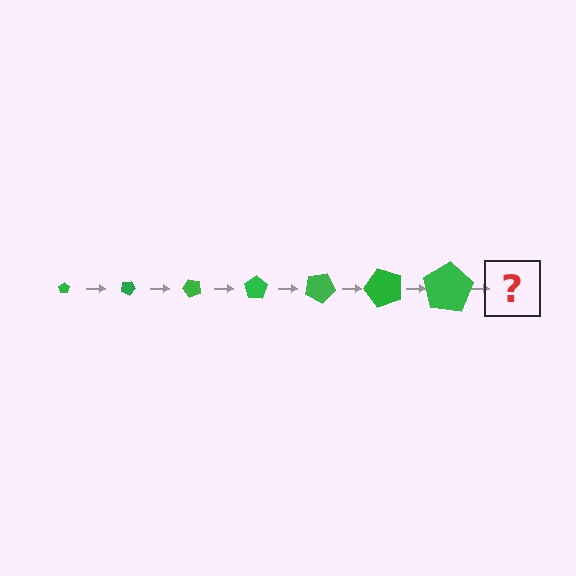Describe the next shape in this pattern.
It should be a pentagon, larger than the previous one and rotated 175 degrees from the start.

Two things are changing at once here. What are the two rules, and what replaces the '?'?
The two rules are that the pentagon grows larger each step and it rotates 25 degrees each step. The '?' should be a pentagon, larger than the previous one and rotated 175 degrees from the start.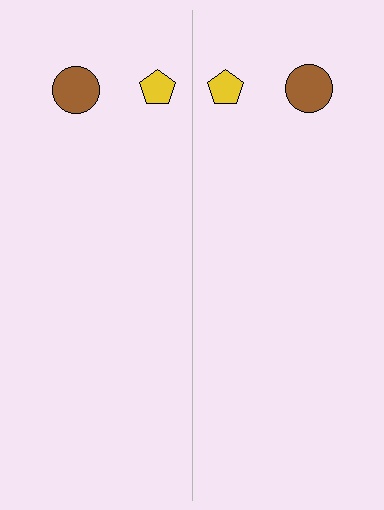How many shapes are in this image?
There are 4 shapes in this image.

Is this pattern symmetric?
Yes, this pattern has bilateral (reflection) symmetry.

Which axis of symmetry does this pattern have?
The pattern has a vertical axis of symmetry running through the center of the image.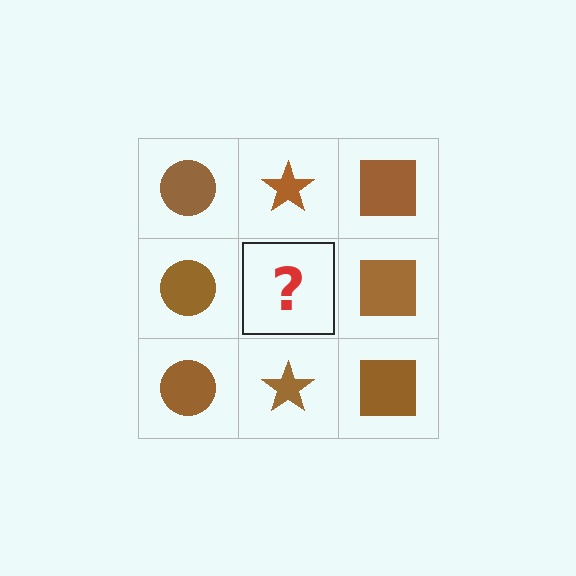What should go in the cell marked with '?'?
The missing cell should contain a brown star.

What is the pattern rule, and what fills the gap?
The rule is that each column has a consistent shape. The gap should be filled with a brown star.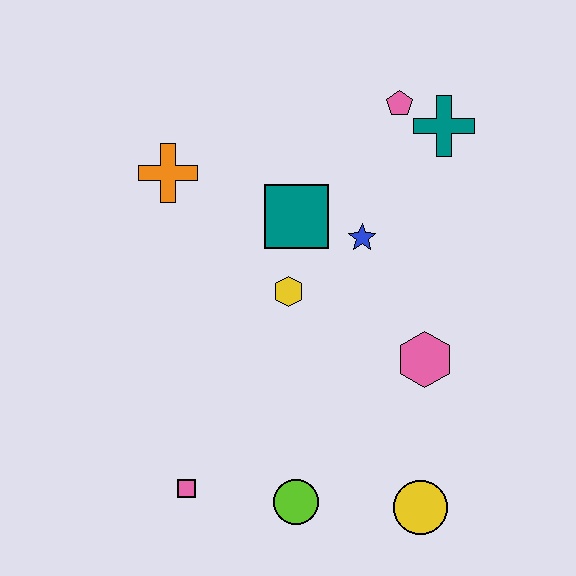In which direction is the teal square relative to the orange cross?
The teal square is to the right of the orange cross.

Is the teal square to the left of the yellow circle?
Yes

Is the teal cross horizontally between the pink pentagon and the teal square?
No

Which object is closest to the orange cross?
The teal square is closest to the orange cross.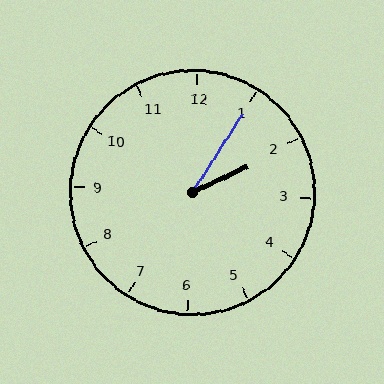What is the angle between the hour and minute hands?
Approximately 32 degrees.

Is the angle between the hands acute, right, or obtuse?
It is acute.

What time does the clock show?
2:05.